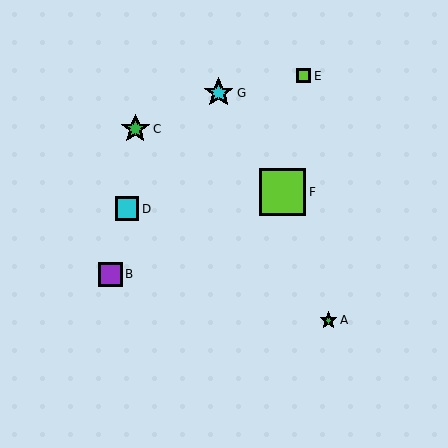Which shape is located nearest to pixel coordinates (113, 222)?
The cyan square (labeled D) at (127, 209) is nearest to that location.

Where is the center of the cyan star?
The center of the cyan star is at (219, 93).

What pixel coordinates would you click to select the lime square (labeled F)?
Click at (283, 192) to select the lime square F.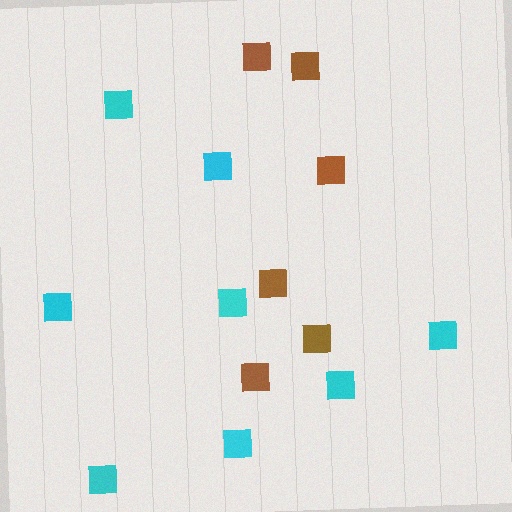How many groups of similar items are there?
There are 2 groups: one group of cyan squares (8) and one group of brown squares (6).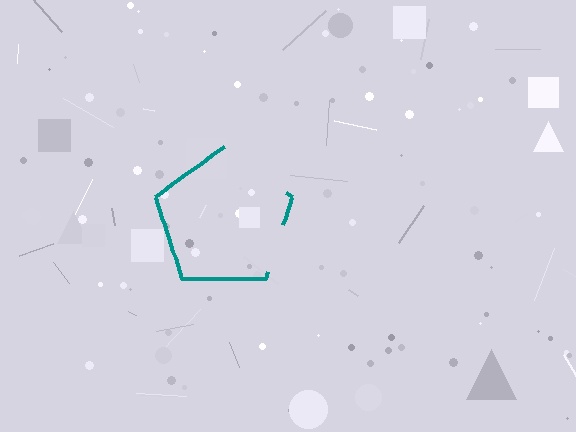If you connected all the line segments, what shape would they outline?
They would outline a pentagon.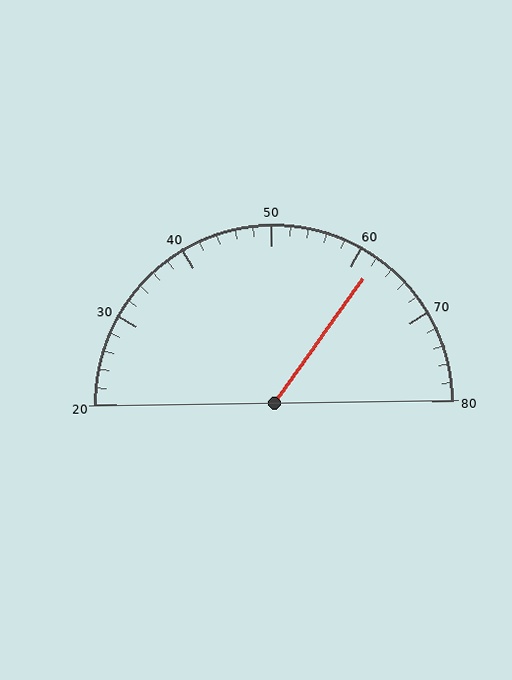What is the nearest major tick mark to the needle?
The nearest major tick mark is 60.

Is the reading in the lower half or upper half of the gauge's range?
The reading is in the upper half of the range (20 to 80).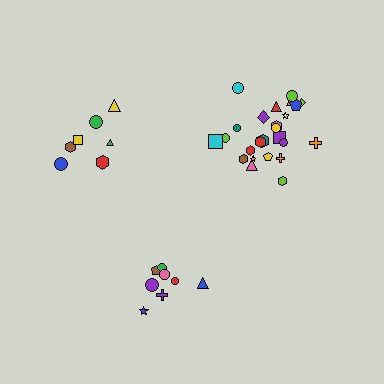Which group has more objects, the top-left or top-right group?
The top-right group.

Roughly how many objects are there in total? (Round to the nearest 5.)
Roughly 40 objects in total.